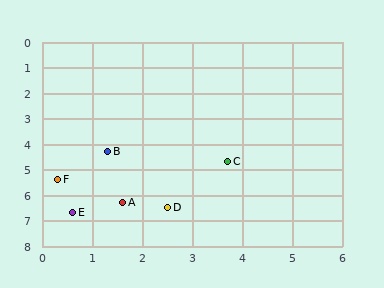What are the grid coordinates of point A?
Point A is at approximately (1.6, 6.3).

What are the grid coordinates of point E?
Point E is at approximately (0.6, 6.7).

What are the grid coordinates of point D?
Point D is at approximately (2.5, 6.5).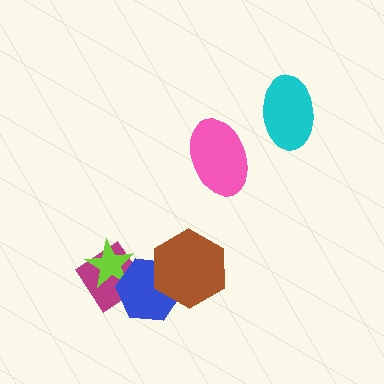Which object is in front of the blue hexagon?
The brown hexagon is in front of the blue hexagon.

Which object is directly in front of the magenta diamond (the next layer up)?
The lime star is directly in front of the magenta diamond.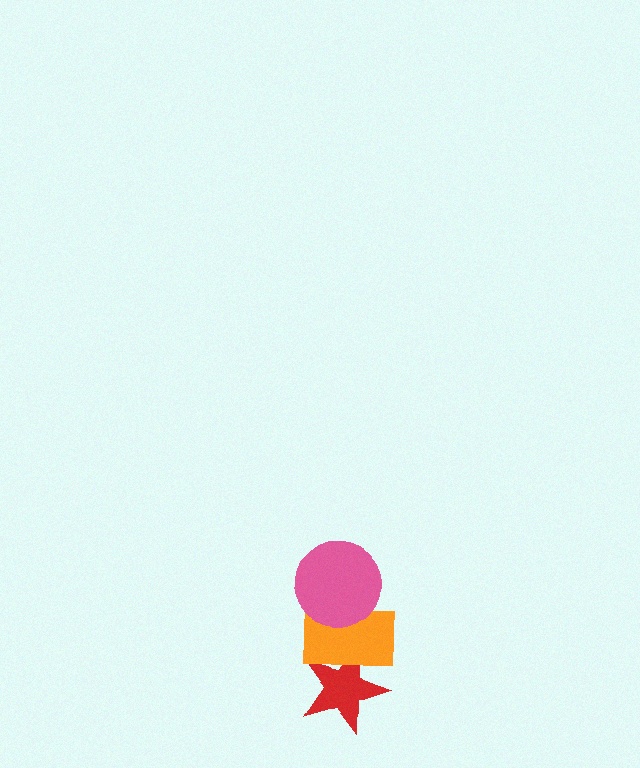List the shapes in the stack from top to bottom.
From top to bottom: the pink circle, the orange rectangle, the red star.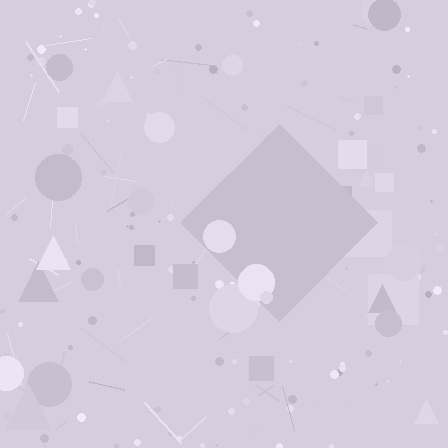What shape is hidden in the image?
A diamond is hidden in the image.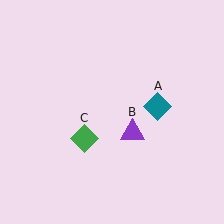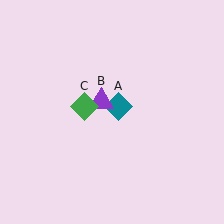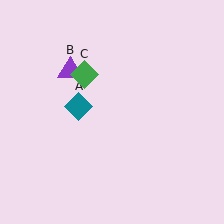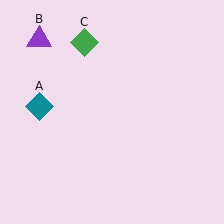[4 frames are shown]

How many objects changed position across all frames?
3 objects changed position: teal diamond (object A), purple triangle (object B), green diamond (object C).